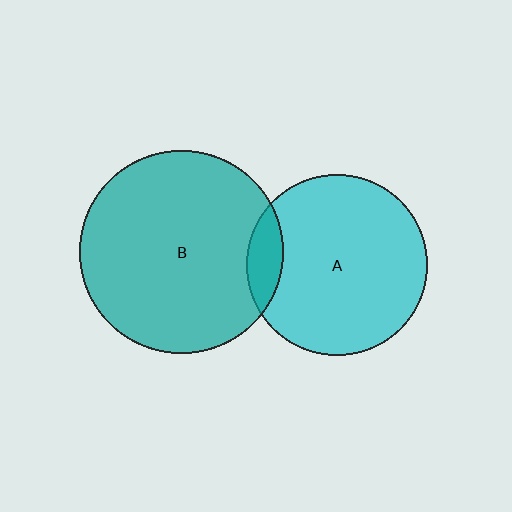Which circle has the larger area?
Circle B (teal).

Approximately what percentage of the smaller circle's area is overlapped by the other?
Approximately 10%.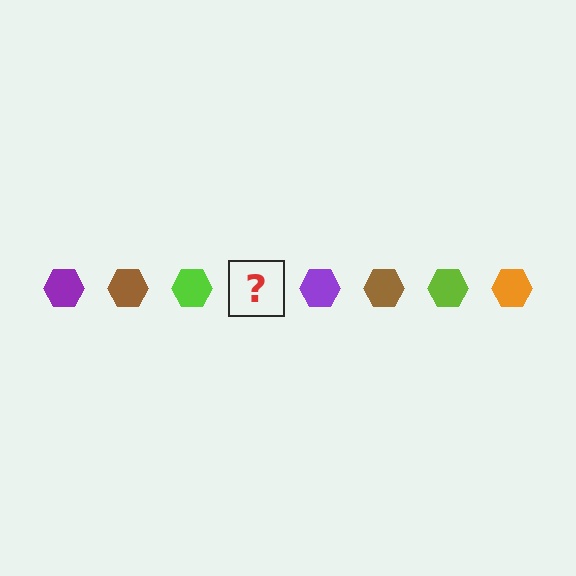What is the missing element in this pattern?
The missing element is an orange hexagon.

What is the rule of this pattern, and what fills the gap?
The rule is that the pattern cycles through purple, brown, lime, orange hexagons. The gap should be filled with an orange hexagon.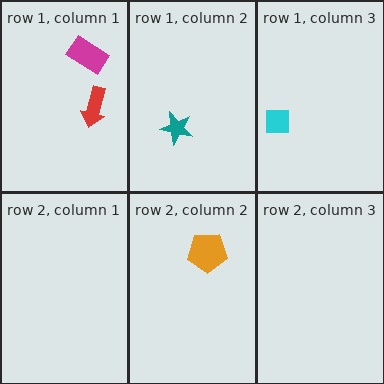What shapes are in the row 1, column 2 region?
The teal star.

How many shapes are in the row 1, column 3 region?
1.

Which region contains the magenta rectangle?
The row 1, column 1 region.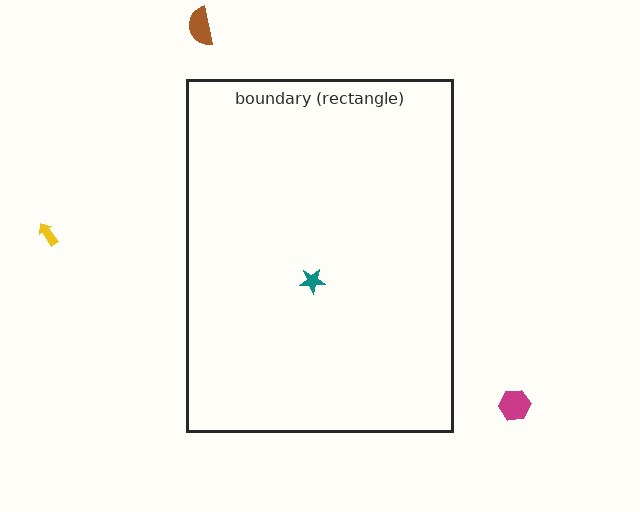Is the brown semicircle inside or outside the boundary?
Outside.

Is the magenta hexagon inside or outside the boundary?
Outside.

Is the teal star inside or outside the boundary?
Inside.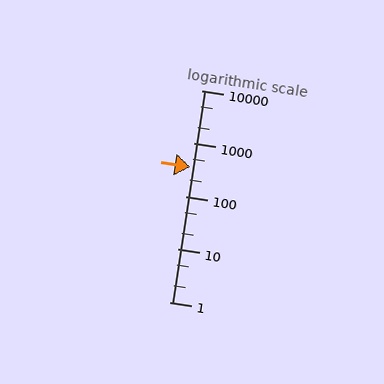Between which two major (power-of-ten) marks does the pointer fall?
The pointer is between 100 and 1000.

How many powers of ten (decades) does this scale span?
The scale spans 4 decades, from 1 to 10000.